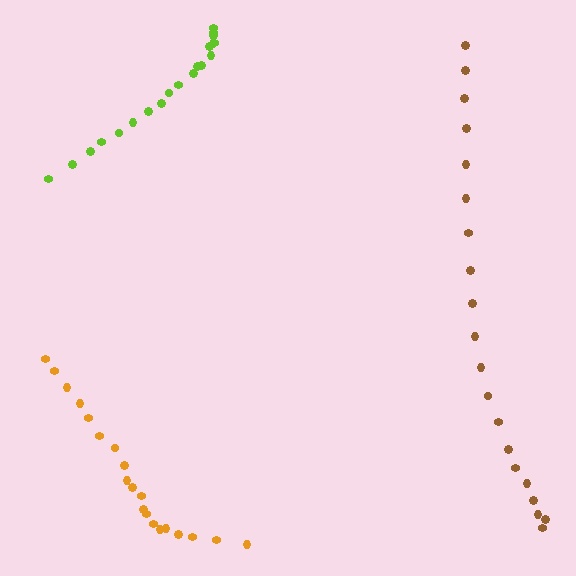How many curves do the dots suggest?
There are 3 distinct paths.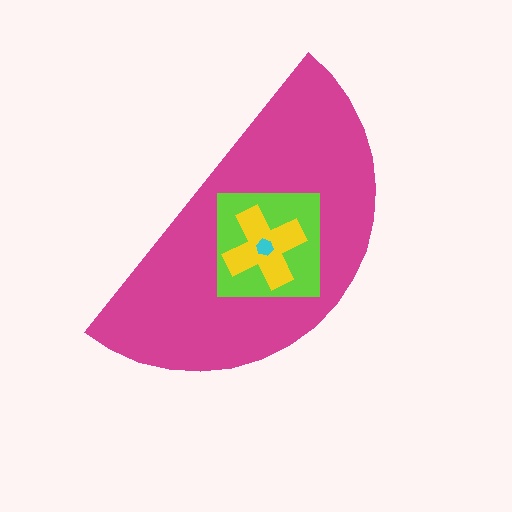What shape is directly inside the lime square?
The yellow cross.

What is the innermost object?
The cyan hexagon.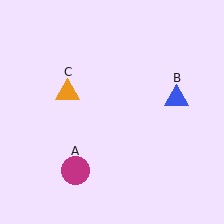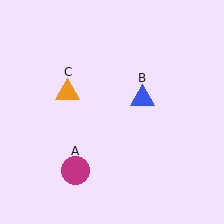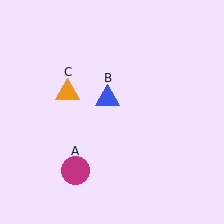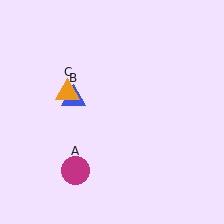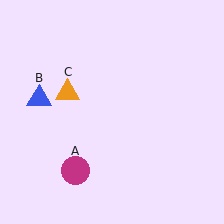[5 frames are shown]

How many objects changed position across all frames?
1 object changed position: blue triangle (object B).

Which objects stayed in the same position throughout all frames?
Magenta circle (object A) and orange triangle (object C) remained stationary.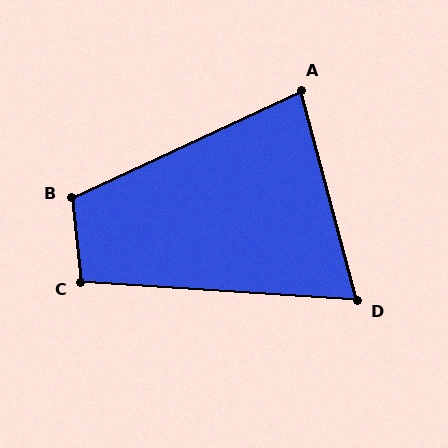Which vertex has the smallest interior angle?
D, at approximately 71 degrees.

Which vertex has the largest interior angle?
B, at approximately 109 degrees.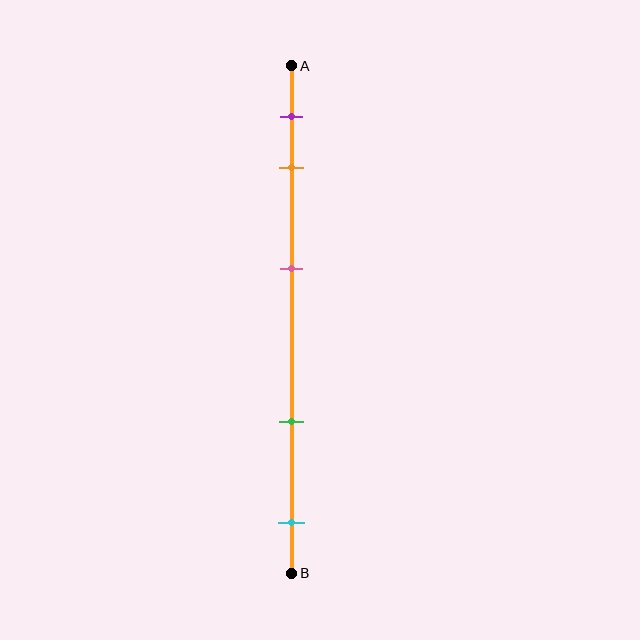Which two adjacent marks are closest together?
The purple and orange marks are the closest adjacent pair.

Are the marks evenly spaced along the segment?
No, the marks are not evenly spaced.